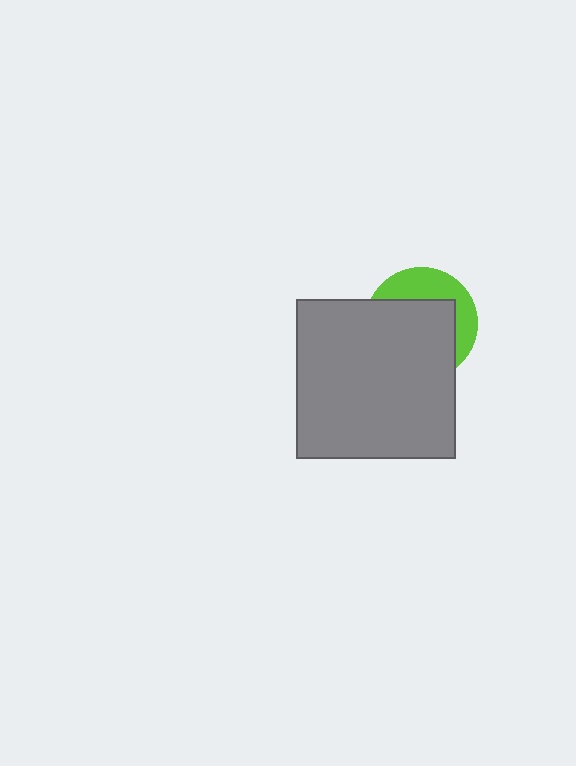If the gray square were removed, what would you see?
You would see the complete lime circle.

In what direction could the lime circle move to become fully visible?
The lime circle could move toward the upper-right. That would shift it out from behind the gray square entirely.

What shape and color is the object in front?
The object in front is a gray square.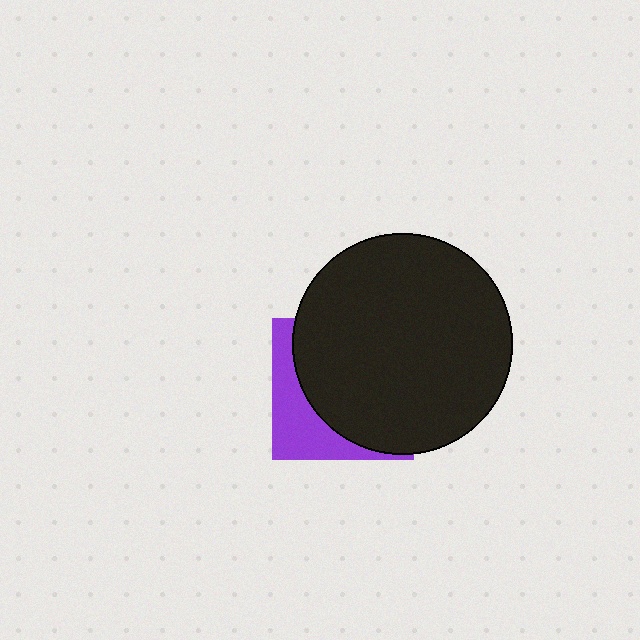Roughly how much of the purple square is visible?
A small part of it is visible (roughly 30%).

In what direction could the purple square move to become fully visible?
The purple square could move toward the lower-left. That would shift it out from behind the black circle entirely.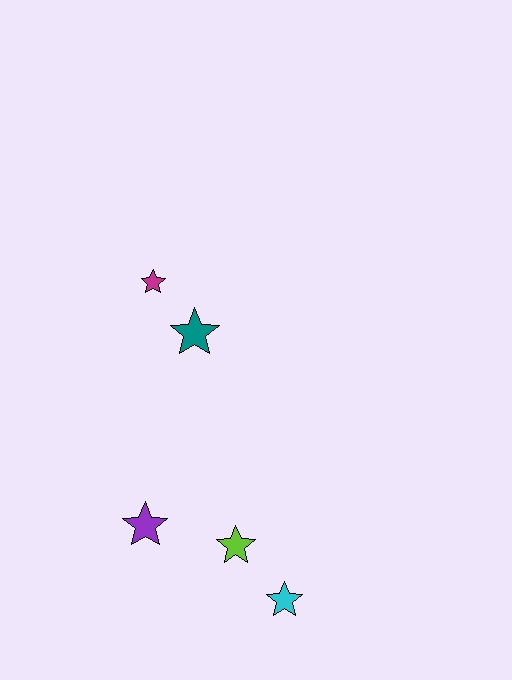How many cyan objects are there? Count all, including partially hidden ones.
There is 1 cyan object.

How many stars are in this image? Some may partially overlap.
There are 5 stars.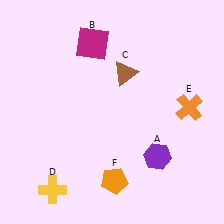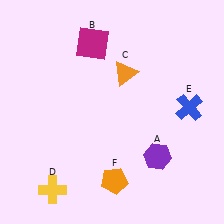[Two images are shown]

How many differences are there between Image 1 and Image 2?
There are 2 differences between the two images.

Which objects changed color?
C changed from brown to orange. E changed from orange to blue.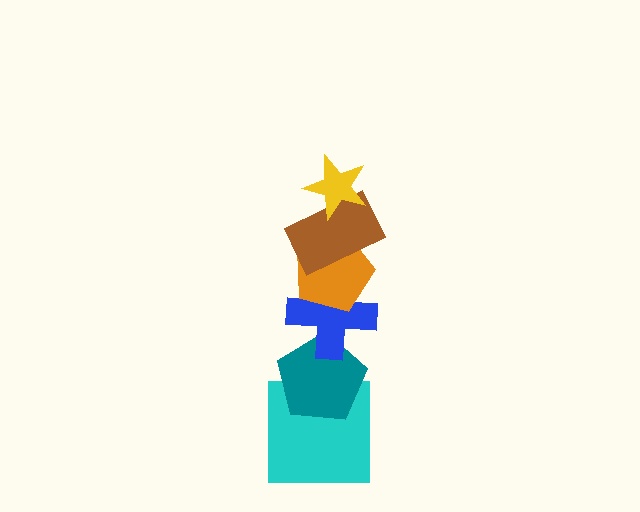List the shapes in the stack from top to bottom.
From top to bottom: the yellow star, the brown rectangle, the orange pentagon, the blue cross, the teal pentagon, the cyan square.